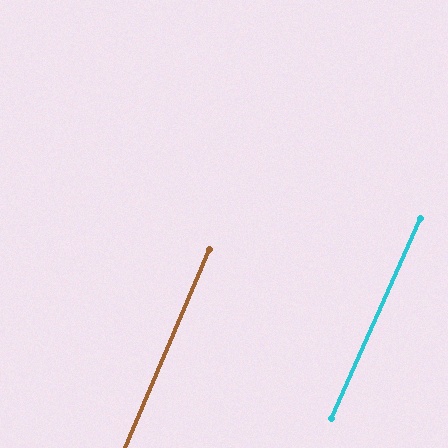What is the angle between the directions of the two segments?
Approximately 1 degree.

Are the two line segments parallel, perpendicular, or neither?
Parallel — their directions differ by only 1.0°.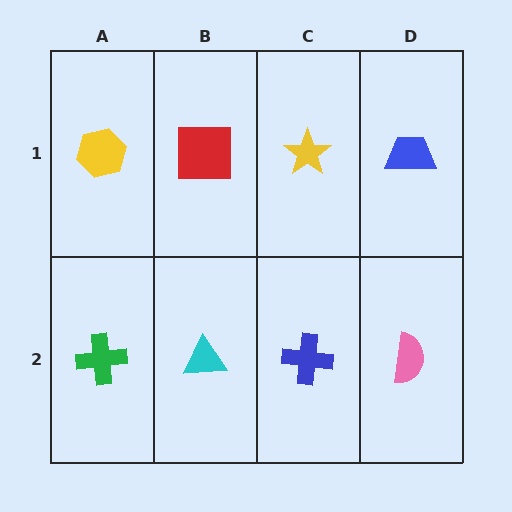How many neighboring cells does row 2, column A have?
2.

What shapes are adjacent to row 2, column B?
A red square (row 1, column B), a green cross (row 2, column A), a blue cross (row 2, column C).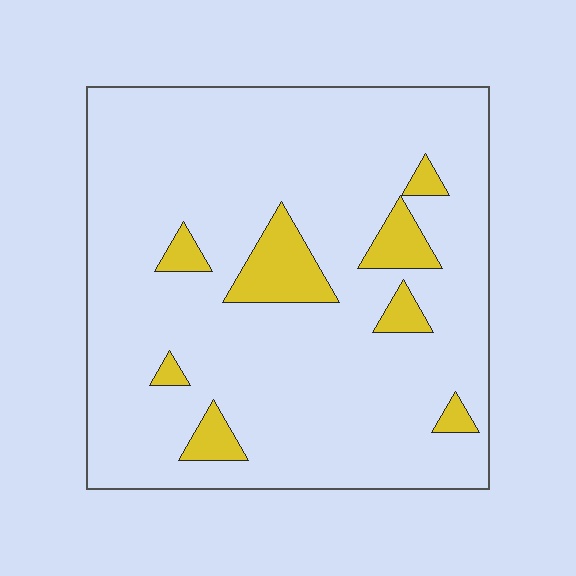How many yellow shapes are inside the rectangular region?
8.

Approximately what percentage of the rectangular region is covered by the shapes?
Approximately 10%.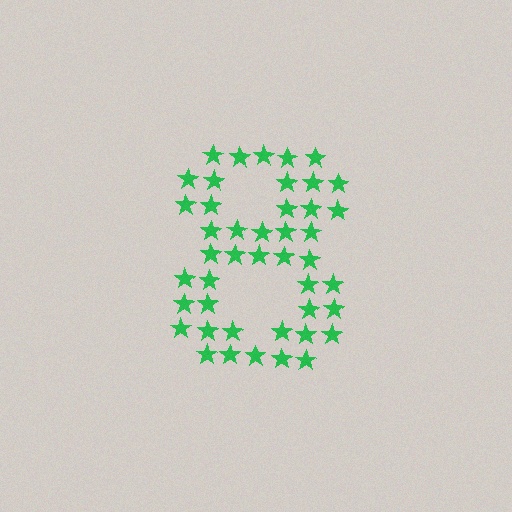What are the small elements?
The small elements are stars.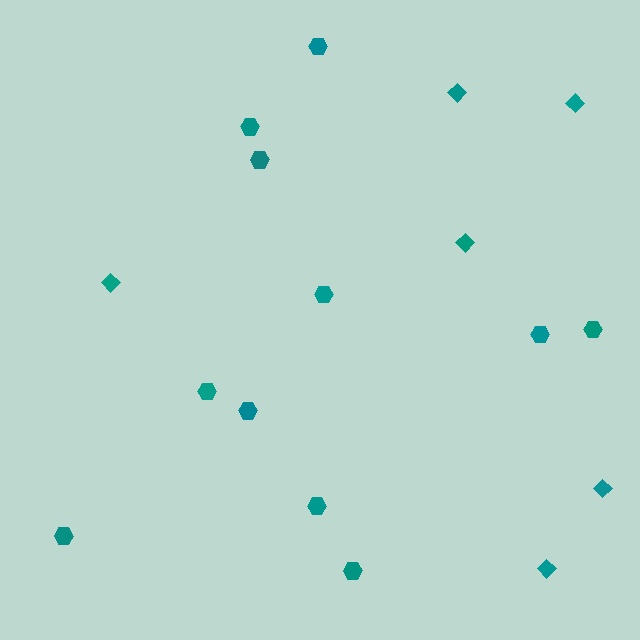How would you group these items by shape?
There are 2 groups: one group of diamonds (6) and one group of hexagons (11).